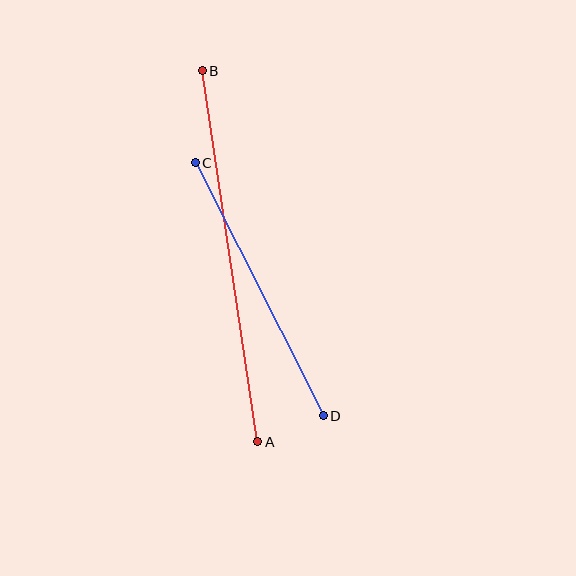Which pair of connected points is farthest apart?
Points A and B are farthest apart.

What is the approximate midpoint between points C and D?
The midpoint is at approximately (259, 289) pixels.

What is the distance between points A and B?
The distance is approximately 375 pixels.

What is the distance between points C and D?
The distance is approximately 284 pixels.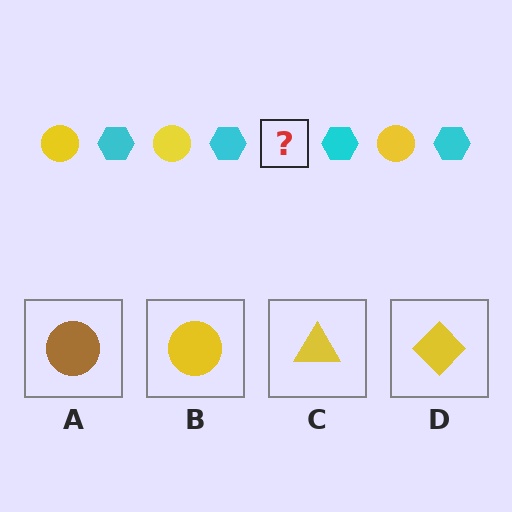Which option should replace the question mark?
Option B.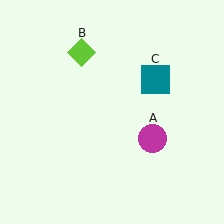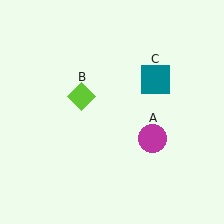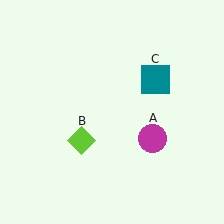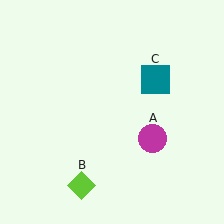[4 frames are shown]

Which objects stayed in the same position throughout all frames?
Magenta circle (object A) and teal square (object C) remained stationary.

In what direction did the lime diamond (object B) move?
The lime diamond (object B) moved down.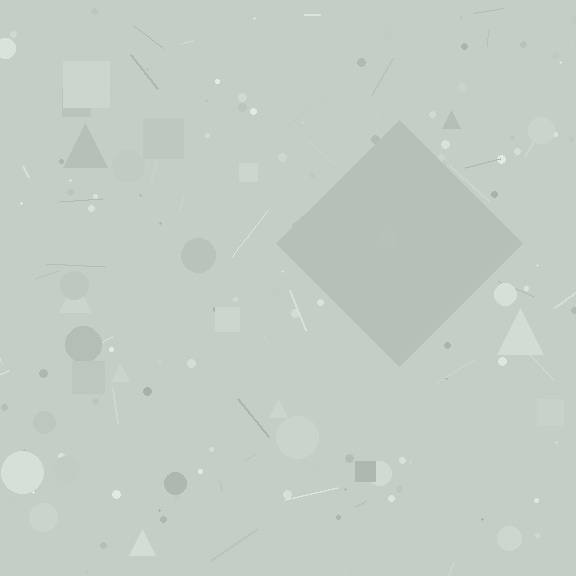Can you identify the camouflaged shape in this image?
The camouflaged shape is a diamond.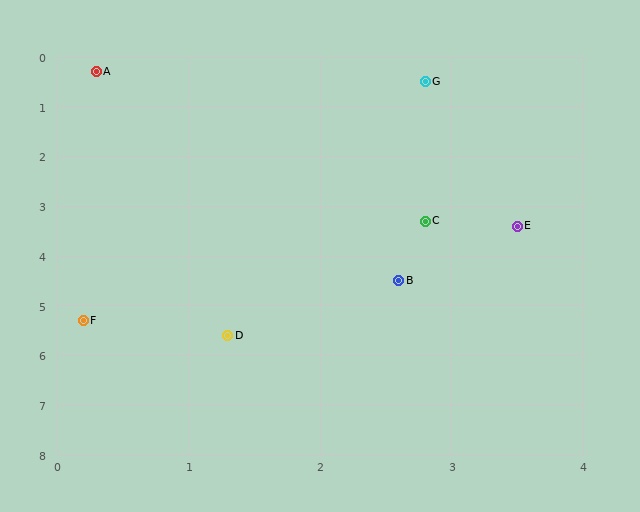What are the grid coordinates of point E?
Point E is at approximately (3.5, 3.4).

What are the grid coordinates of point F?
Point F is at approximately (0.2, 5.3).